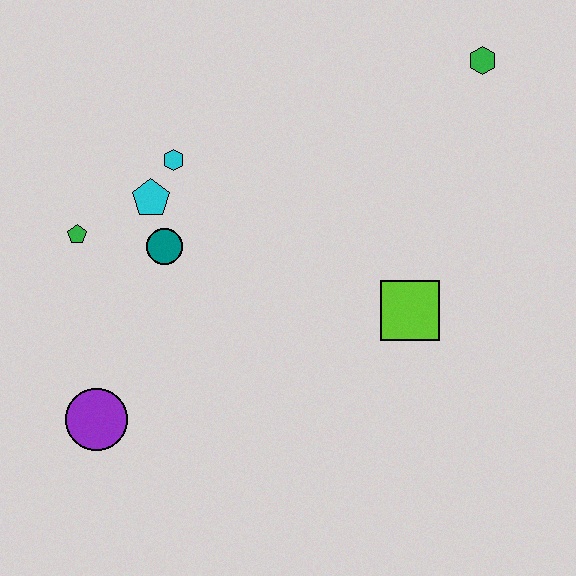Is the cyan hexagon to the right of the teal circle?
Yes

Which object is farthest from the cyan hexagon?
The green hexagon is farthest from the cyan hexagon.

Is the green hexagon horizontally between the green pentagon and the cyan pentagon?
No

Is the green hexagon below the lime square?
No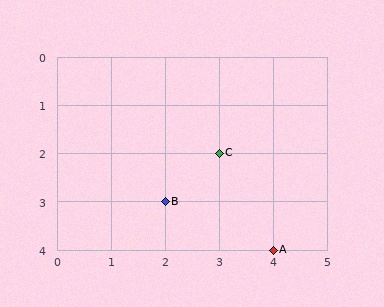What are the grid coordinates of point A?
Point A is at grid coordinates (4, 4).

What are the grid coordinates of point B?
Point B is at grid coordinates (2, 3).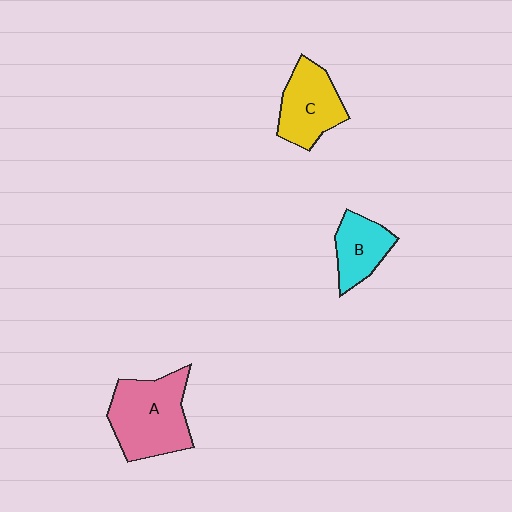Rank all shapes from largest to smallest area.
From largest to smallest: A (pink), C (yellow), B (cyan).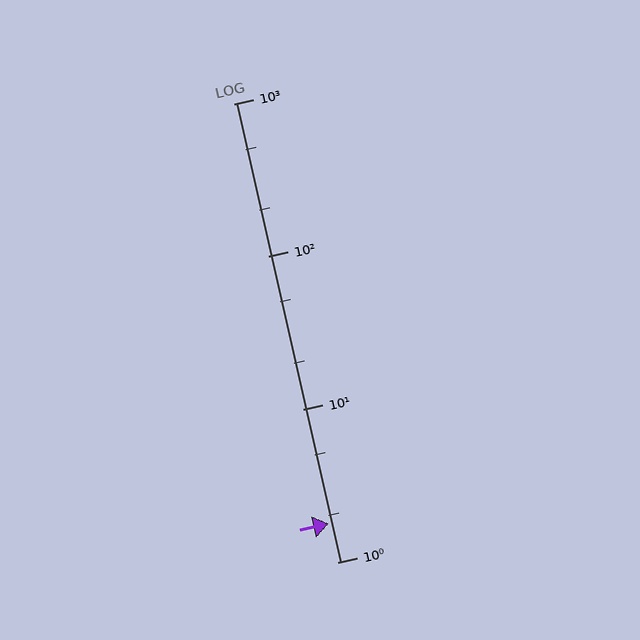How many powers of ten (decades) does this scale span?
The scale spans 3 decades, from 1 to 1000.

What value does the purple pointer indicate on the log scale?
The pointer indicates approximately 1.8.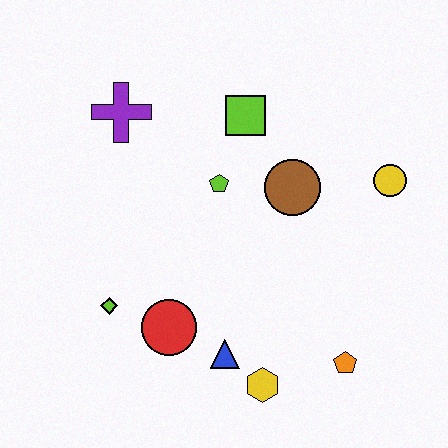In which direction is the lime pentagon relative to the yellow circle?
The lime pentagon is to the left of the yellow circle.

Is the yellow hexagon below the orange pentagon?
Yes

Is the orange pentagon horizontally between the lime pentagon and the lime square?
No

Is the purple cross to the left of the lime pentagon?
Yes